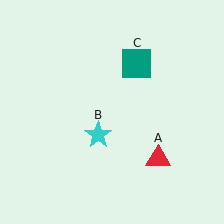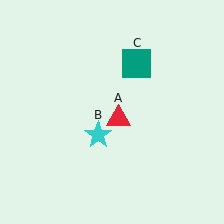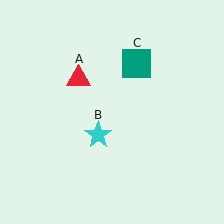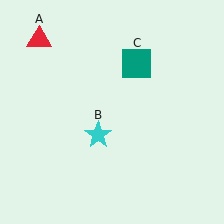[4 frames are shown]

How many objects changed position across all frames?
1 object changed position: red triangle (object A).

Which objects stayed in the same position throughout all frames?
Cyan star (object B) and teal square (object C) remained stationary.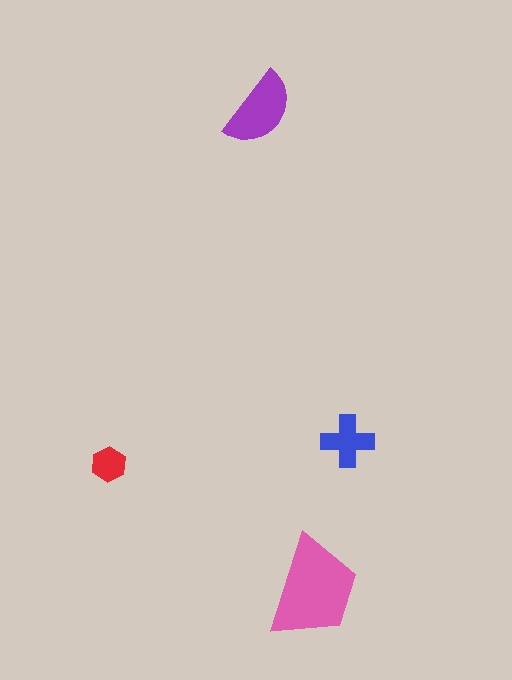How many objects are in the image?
There are 4 objects in the image.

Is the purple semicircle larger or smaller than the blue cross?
Larger.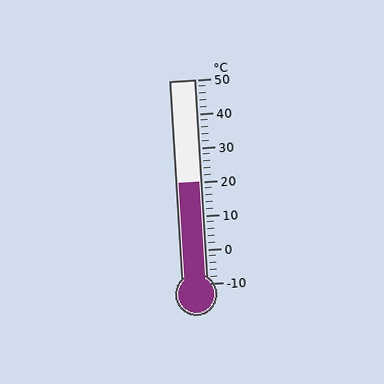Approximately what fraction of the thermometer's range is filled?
The thermometer is filled to approximately 50% of its range.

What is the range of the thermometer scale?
The thermometer scale ranges from -10°C to 50°C.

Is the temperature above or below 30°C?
The temperature is below 30°C.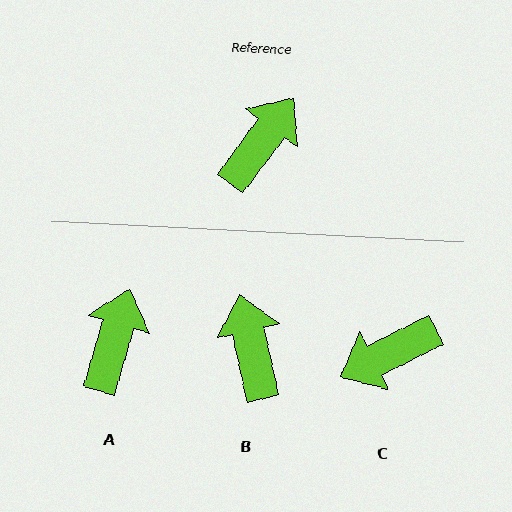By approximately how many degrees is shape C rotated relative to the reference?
Approximately 153 degrees counter-clockwise.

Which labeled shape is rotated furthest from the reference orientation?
C, about 153 degrees away.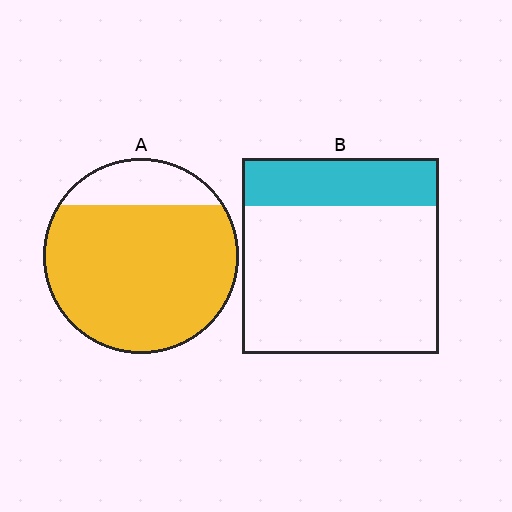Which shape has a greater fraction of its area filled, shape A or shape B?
Shape A.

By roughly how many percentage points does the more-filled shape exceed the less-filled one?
By roughly 55 percentage points (A over B).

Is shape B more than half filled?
No.